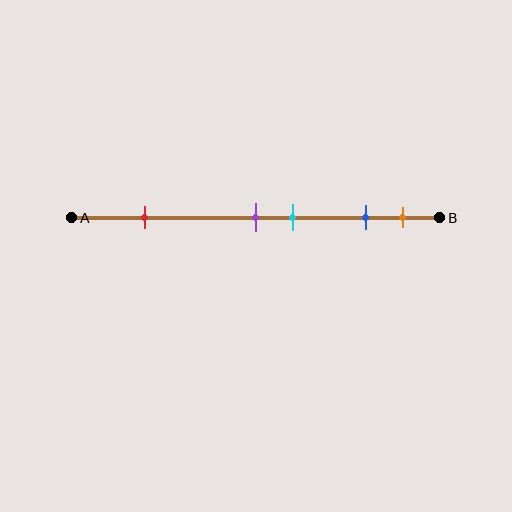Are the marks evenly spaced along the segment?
No, the marks are not evenly spaced.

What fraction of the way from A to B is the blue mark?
The blue mark is approximately 80% (0.8) of the way from A to B.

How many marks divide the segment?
There are 5 marks dividing the segment.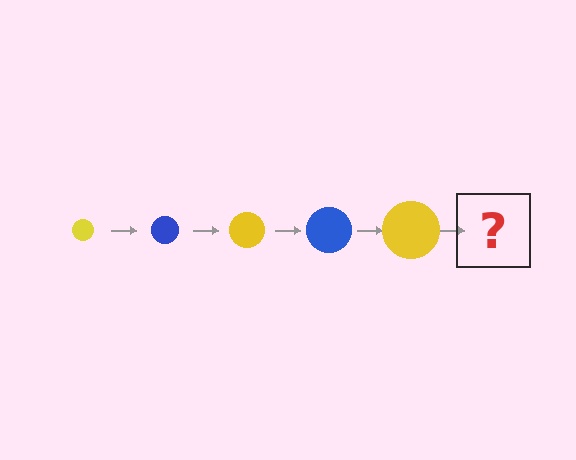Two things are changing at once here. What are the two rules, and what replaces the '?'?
The two rules are that the circle grows larger each step and the color cycles through yellow and blue. The '?' should be a blue circle, larger than the previous one.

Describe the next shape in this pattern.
It should be a blue circle, larger than the previous one.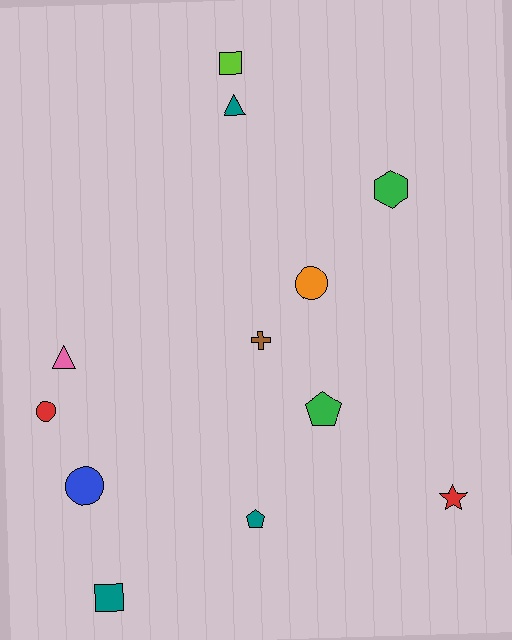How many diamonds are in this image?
There are no diamonds.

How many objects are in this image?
There are 12 objects.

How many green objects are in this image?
There are 2 green objects.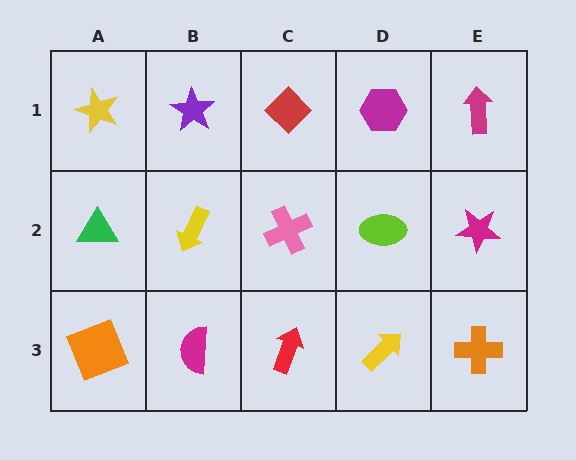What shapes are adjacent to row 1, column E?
A magenta star (row 2, column E), a magenta hexagon (row 1, column D).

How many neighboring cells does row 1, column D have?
3.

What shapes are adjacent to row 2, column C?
A red diamond (row 1, column C), a red arrow (row 3, column C), a yellow arrow (row 2, column B), a lime ellipse (row 2, column D).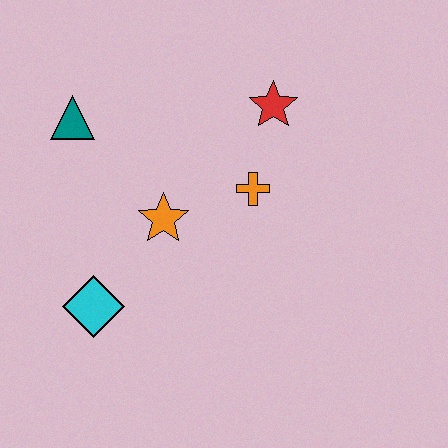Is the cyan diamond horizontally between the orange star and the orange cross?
No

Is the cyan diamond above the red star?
No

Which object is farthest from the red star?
The cyan diamond is farthest from the red star.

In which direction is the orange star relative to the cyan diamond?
The orange star is above the cyan diamond.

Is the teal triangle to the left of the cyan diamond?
Yes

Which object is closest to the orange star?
The orange cross is closest to the orange star.